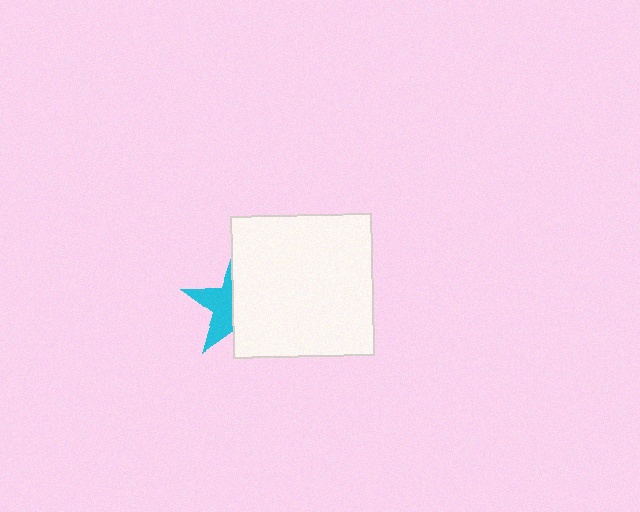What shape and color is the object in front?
The object in front is a white square.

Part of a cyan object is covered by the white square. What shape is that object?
It is a star.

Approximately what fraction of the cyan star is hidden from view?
Roughly 56% of the cyan star is hidden behind the white square.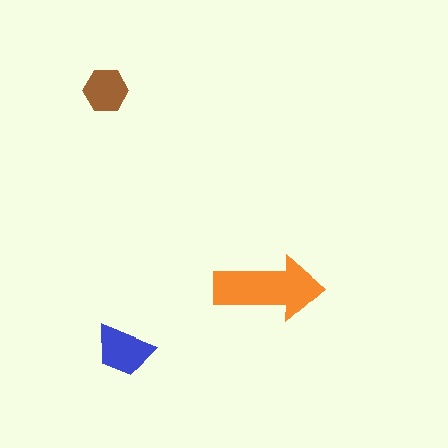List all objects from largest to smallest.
The orange arrow, the blue trapezoid, the brown hexagon.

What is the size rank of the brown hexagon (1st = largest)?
3rd.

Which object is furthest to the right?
The orange arrow is rightmost.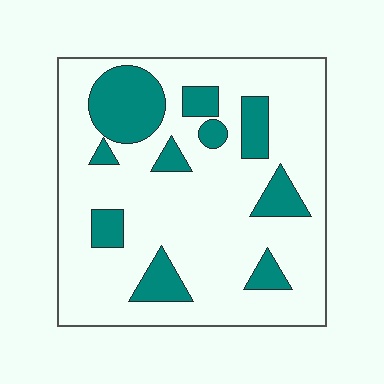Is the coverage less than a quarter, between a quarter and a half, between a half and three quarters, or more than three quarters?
Less than a quarter.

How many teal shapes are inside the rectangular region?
10.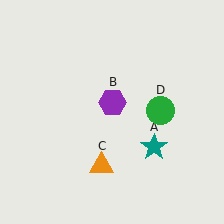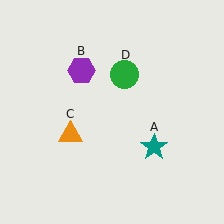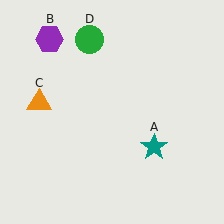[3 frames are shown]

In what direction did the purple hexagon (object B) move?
The purple hexagon (object B) moved up and to the left.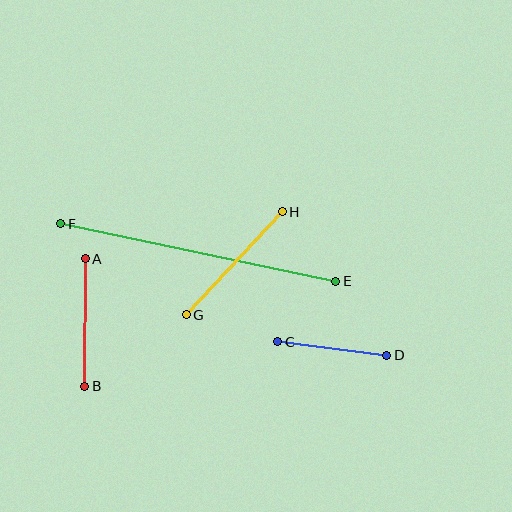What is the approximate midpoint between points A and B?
The midpoint is at approximately (85, 323) pixels.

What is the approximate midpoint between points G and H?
The midpoint is at approximately (234, 263) pixels.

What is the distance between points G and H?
The distance is approximately 140 pixels.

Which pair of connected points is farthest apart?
Points E and F are farthest apart.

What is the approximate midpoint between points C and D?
The midpoint is at approximately (332, 349) pixels.